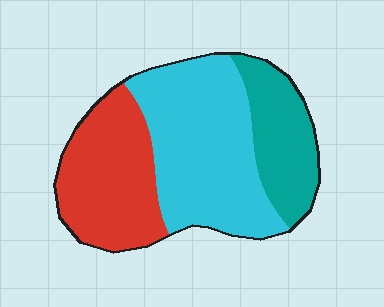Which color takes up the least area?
Teal, at roughly 20%.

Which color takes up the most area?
Cyan, at roughly 45%.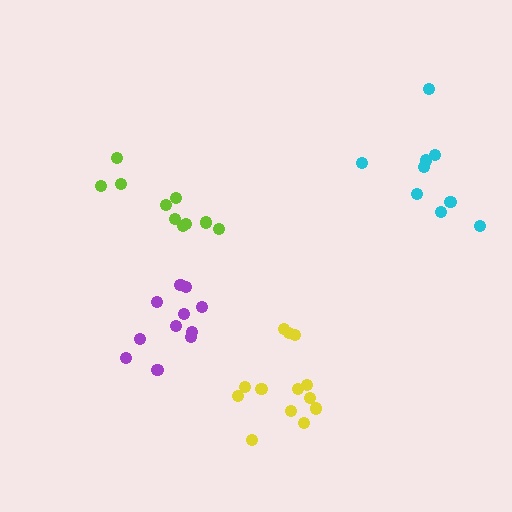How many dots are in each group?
Group 1: 10 dots, Group 2: 11 dots, Group 3: 9 dots, Group 4: 13 dots (43 total).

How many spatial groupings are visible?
There are 4 spatial groupings.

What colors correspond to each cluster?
The clusters are colored: lime, purple, cyan, yellow.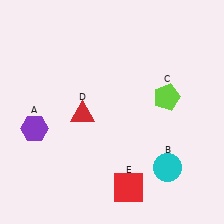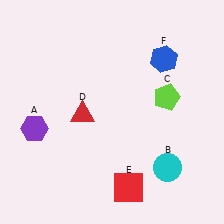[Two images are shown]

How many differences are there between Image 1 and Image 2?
There is 1 difference between the two images.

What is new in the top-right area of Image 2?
A blue hexagon (F) was added in the top-right area of Image 2.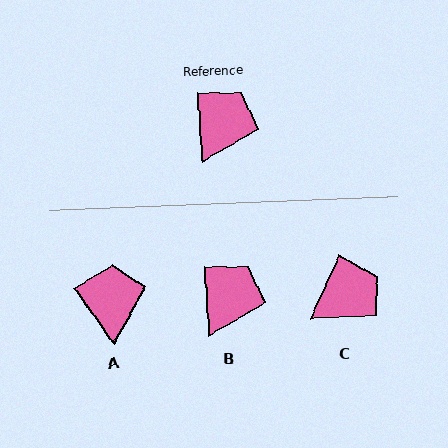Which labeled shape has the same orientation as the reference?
B.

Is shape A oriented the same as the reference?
No, it is off by about 31 degrees.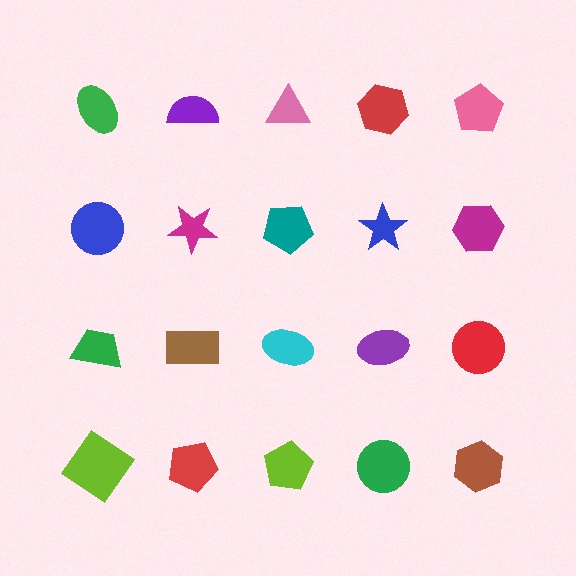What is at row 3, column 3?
A cyan ellipse.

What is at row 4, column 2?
A red pentagon.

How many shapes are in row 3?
5 shapes.